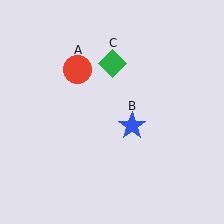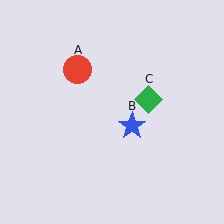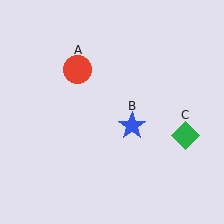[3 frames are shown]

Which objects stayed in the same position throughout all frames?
Red circle (object A) and blue star (object B) remained stationary.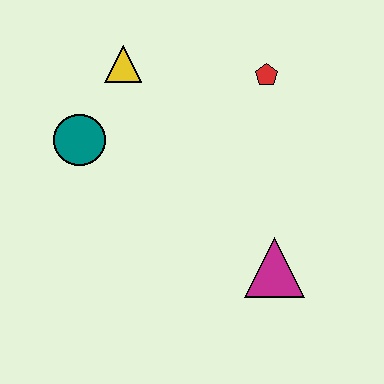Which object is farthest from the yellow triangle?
The magenta triangle is farthest from the yellow triangle.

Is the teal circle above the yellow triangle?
No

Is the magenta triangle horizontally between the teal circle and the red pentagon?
No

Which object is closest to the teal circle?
The yellow triangle is closest to the teal circle.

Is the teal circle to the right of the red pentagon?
No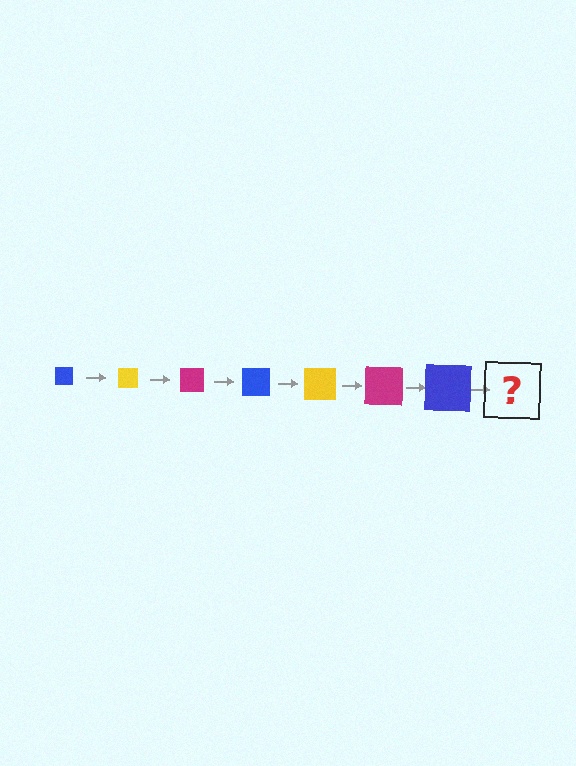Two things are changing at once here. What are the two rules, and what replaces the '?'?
The two rules are that the square grows larger each step and the color cycles through blue, yellow, and magenta. The '?' should be a yellow square, larger than the previous one.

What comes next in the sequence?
The next element should be a yellow square, larger than the previous one.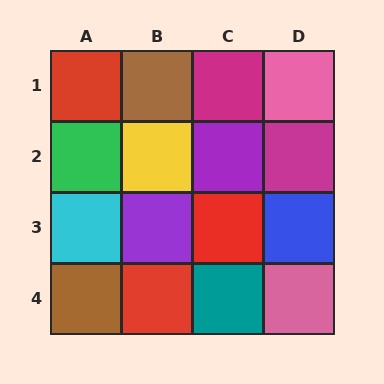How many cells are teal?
1 cell is teal.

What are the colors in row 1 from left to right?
Red, brown, magenta, pink.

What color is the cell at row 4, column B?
Red.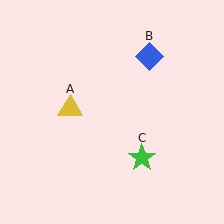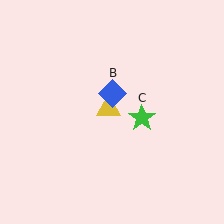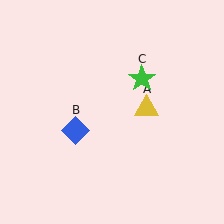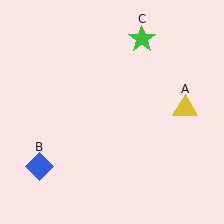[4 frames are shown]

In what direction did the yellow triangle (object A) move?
The yellow triangle (object A) moved right.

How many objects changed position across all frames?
3 objects changed position: yellow triangle (object A), blue diamond (object B), green star (object C).